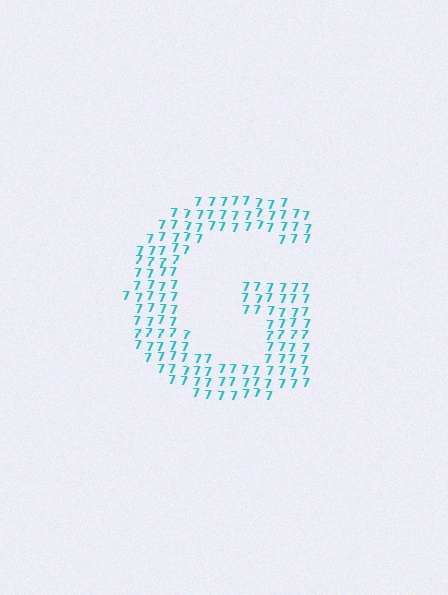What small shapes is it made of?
It is made of small digit 7's.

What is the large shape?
The large shape is the letter G.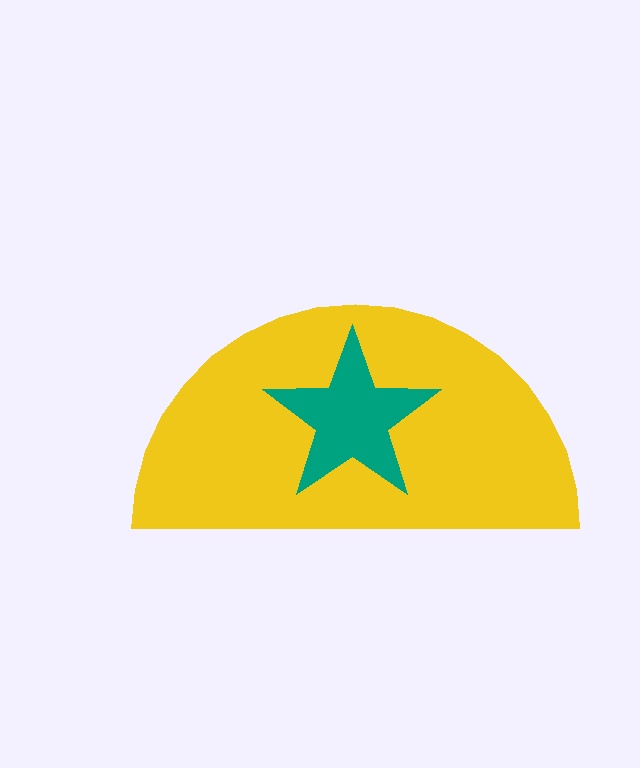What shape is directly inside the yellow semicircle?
The teal star.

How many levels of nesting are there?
2.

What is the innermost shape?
The teal star.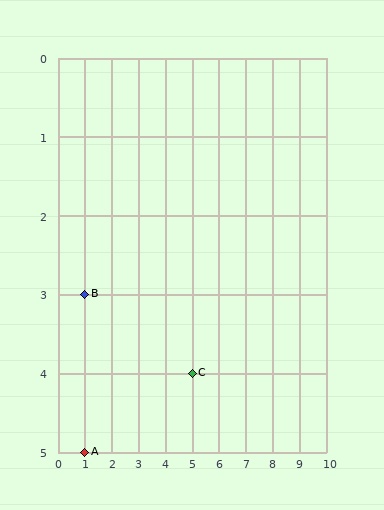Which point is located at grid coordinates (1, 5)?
Point A is at (1, 5).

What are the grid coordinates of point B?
Point B is at grid coordinates (1, 3).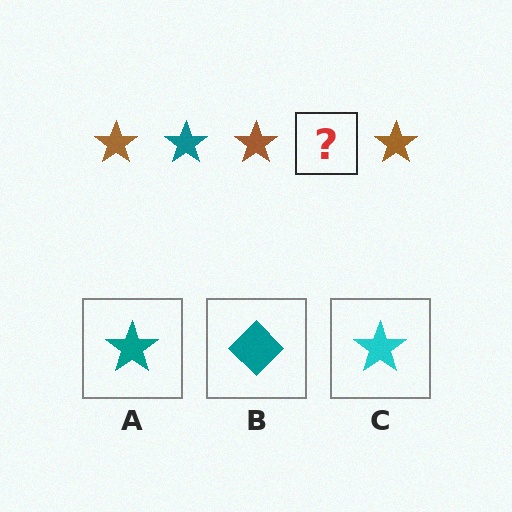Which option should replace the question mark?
Option A.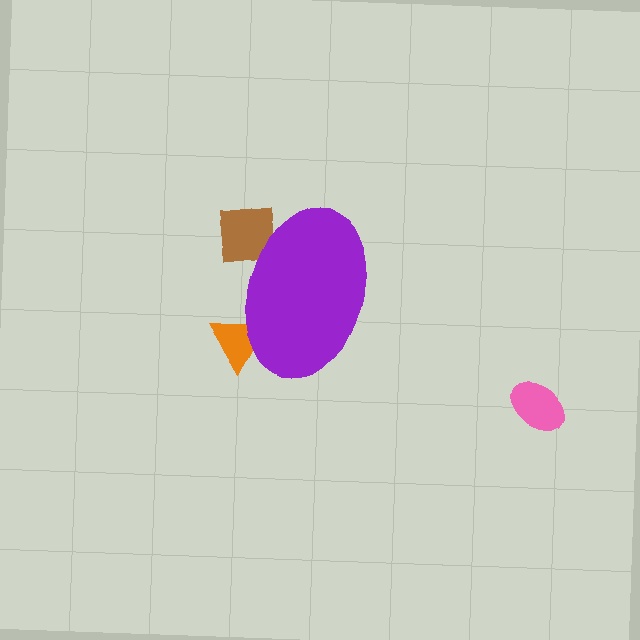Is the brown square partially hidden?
Yes, the brown square is partially hidden behind the purple ellipse.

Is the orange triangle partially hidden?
Yes, the orange triangle is partially hidden behind the purple ellipse.